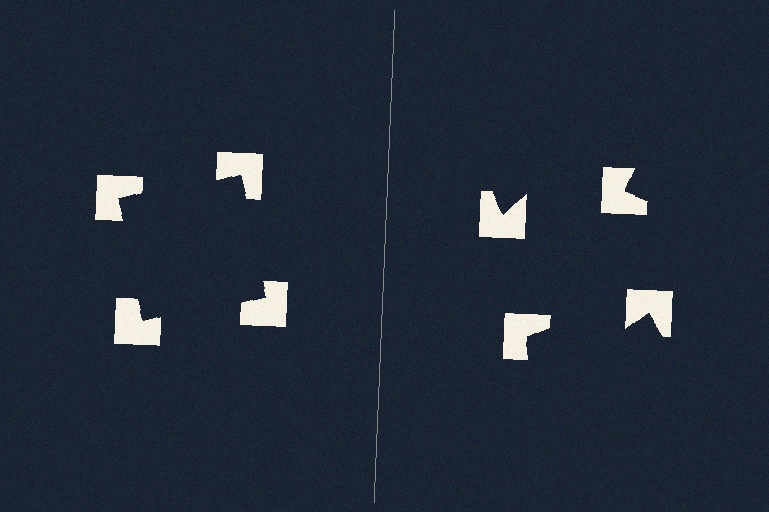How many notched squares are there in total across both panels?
8 — 4 on each side.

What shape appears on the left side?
An illusory square.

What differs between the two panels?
The notched squares are positioned identically on both sides; only the wedge orientations differ. On the left they align to a square; on the right they are misaligned.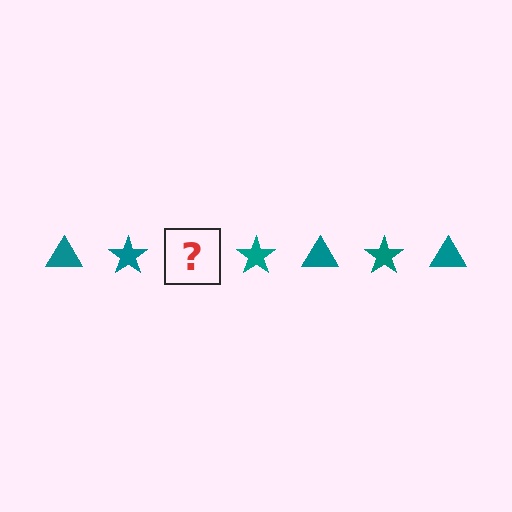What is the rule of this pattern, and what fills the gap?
The rule is that the pattern cycles through triangle, star shapes in teal. The gap should be filled with a teal triangle.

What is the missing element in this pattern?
The missing element is a teal triangle.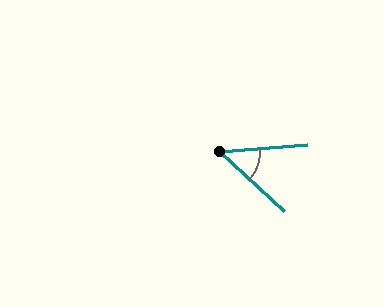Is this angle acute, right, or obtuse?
It is acute.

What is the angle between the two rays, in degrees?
Approximately 48 degrees.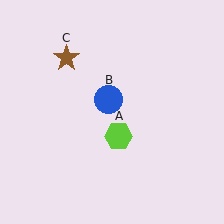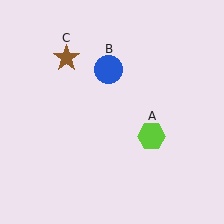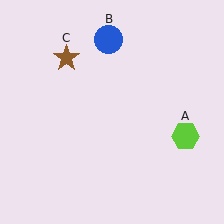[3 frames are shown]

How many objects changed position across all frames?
2 objects changed position: lime hexagon (object A), blue circle (object B).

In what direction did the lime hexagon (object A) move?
The lime hexagon (object A) moved right.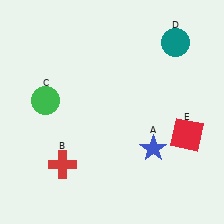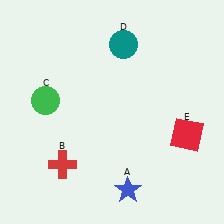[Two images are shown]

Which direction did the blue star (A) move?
The blue star (A) moved down.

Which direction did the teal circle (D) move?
The teal circle (D) moved left.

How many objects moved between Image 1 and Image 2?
2 objects moved between the two images.